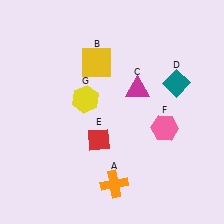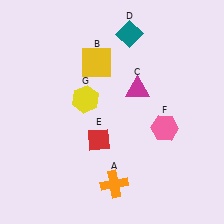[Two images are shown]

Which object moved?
The teal diamond (D) moved up.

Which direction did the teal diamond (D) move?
The teal diamond (D) moved up.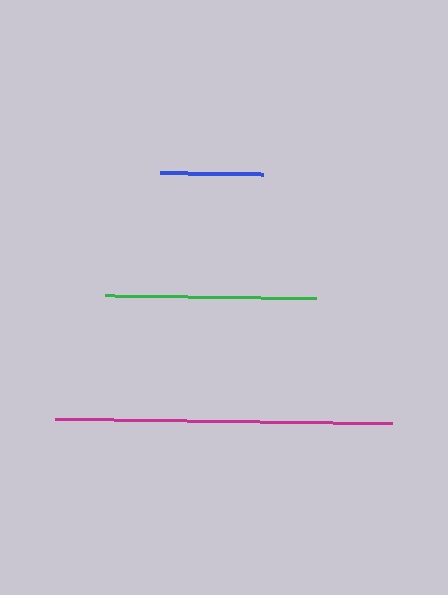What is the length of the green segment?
The green segment is approximately 211 pixels long.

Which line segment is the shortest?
The blue line is the shortest at approximately 103 pixels.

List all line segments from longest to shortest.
From longest to shortest: magenta, green, blue.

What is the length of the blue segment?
The blue segment is approximately 103 pixels long.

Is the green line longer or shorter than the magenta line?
The magenta line is longer than the green line.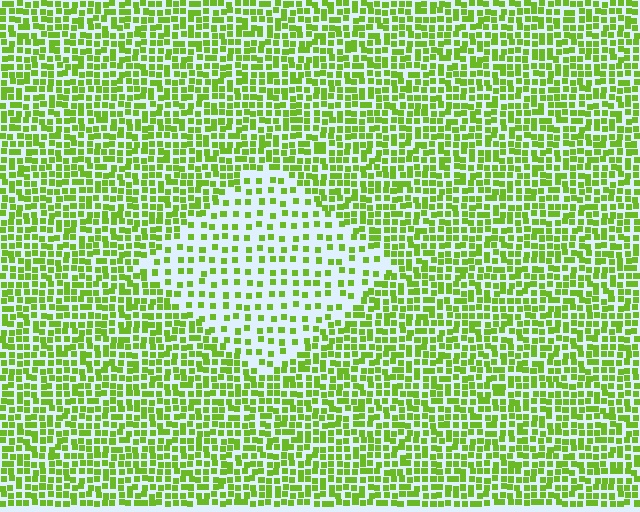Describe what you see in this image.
The image contains small lime elements arranged at two different densities. A diamond-shaped region is visible where the elements are less densely packed than the surrounding area.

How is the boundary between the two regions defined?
The boundary is defined by a change in element density (approximately 2.2x ratio). All elements are the same color, size, and shape.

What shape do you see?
I see a diamond.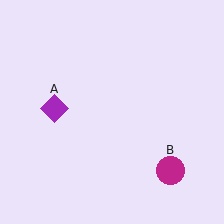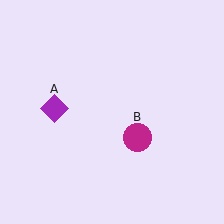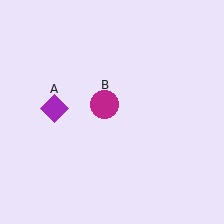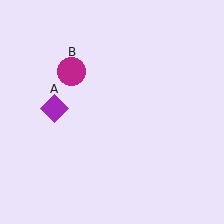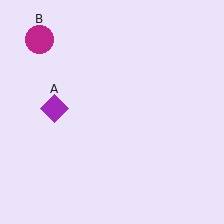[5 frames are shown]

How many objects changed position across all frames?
1 object changed position: magenta circle (object B).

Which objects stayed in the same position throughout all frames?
Purple diamond (object A) remained stationary.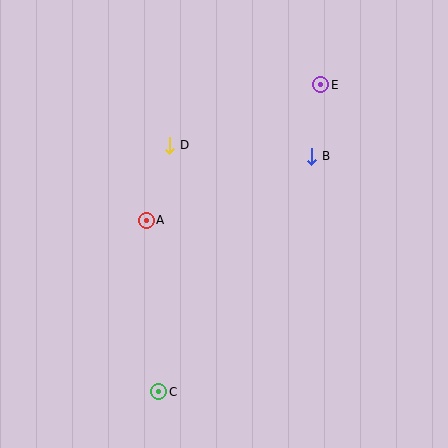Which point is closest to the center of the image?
Point A at (146, 220) is closest to the center.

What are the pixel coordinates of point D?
Point D is at (170, 145).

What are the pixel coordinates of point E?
Point E is at (321, 85).